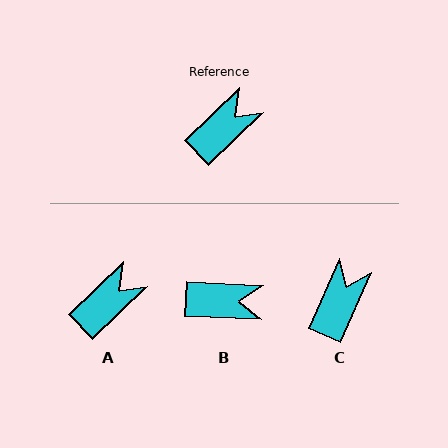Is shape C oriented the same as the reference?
No, it is off by about 22 degrees.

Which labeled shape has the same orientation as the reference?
A.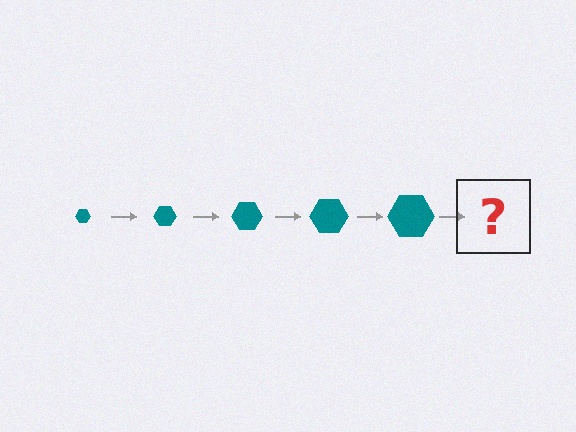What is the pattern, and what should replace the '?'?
The pattern is that the hexagon gets progressively larger each step. The '?' should be a teal hexagon, larger than the previous one.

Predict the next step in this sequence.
The next step is a teal hexagon, larger than the previous one.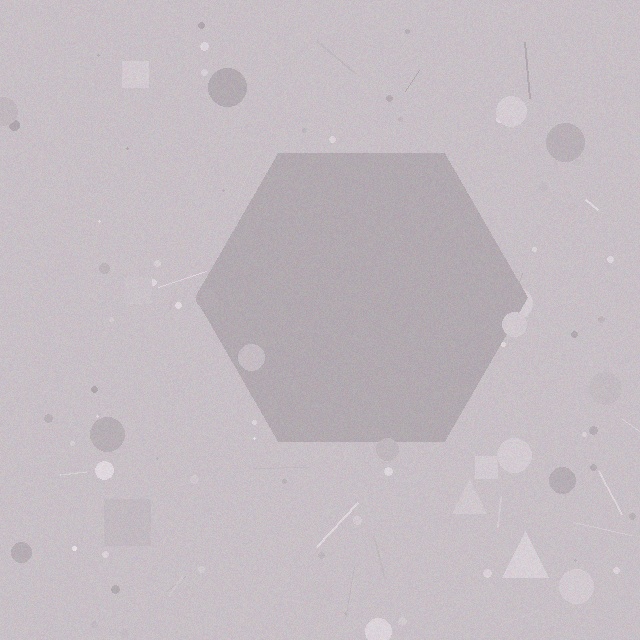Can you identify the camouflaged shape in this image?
The camouflaged shape is a hexagon.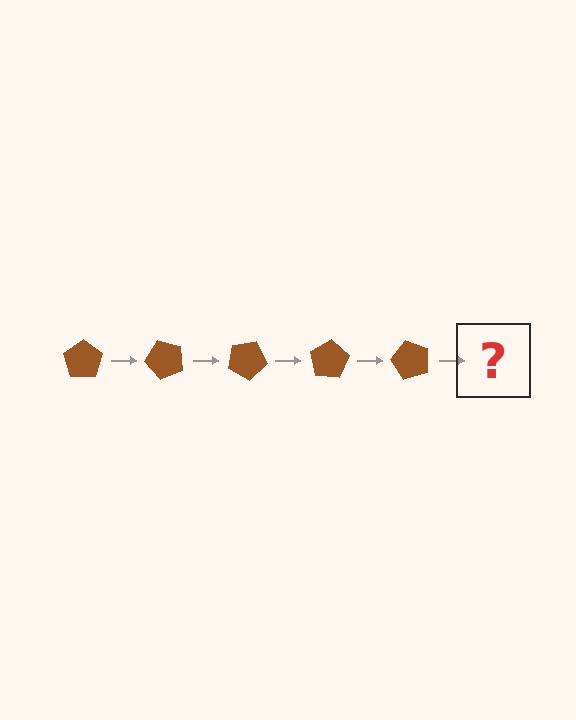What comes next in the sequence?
The next element should be a brown pentagon rotated 250 degrees.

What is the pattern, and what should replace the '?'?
The pattern is that the pentagon rotates 50 degrees each step. The '?' should be a brown pentagon rotated 250 degrees.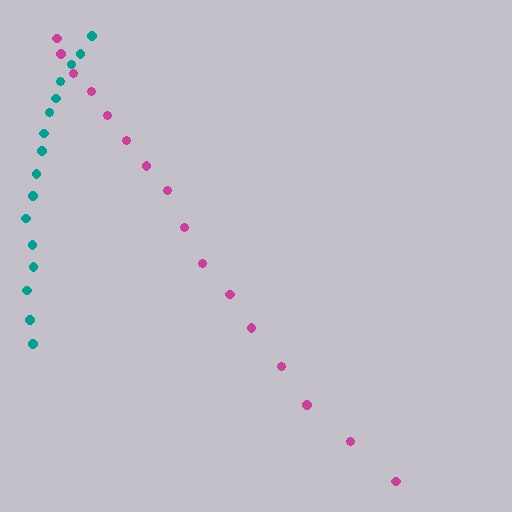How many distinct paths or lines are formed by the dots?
There are 2 distinct paths.